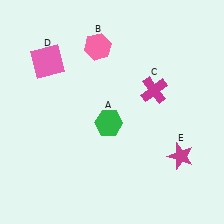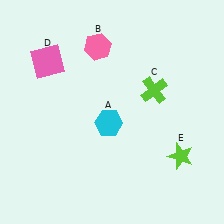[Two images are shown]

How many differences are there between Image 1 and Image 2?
There are 3 differences between the two images.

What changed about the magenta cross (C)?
In Image 1, C is magenta. In Image 2, it changed to lime.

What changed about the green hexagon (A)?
In Image 1, A is green. In Image 2, it changed to cyan.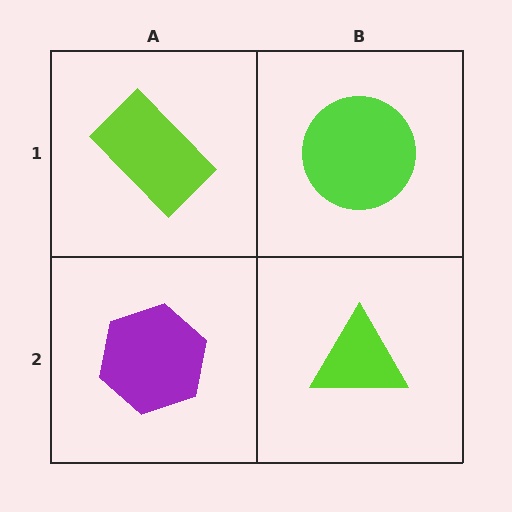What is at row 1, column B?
A lime circle.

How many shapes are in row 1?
2 shapes.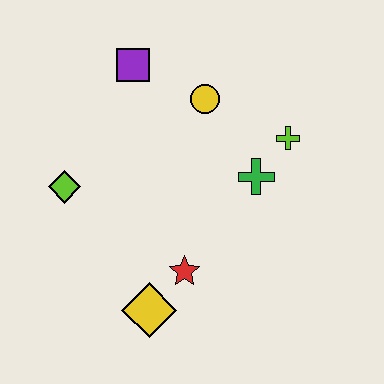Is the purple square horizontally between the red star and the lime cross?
No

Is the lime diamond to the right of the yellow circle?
No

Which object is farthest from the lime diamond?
The lime cross is farthest from the lime diamond.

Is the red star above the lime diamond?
No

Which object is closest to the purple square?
The yellow circle is closest to the purple square.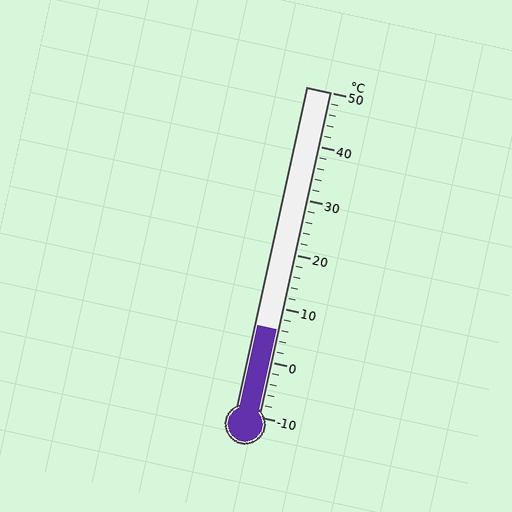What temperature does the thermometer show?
The thermometer shows approximately 6°C.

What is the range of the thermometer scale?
The thermometer scale ranges from -10°C to 50°C.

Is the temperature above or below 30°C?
The temperature is below 30°C.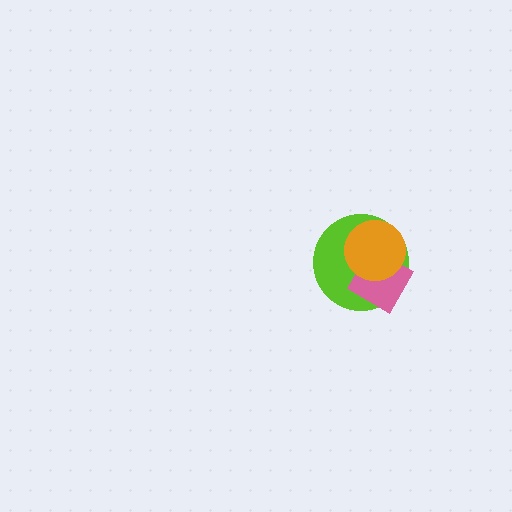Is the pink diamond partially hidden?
Yes, it is partially covered by another shape.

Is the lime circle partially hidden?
Yes, it is partially covered by another shape.